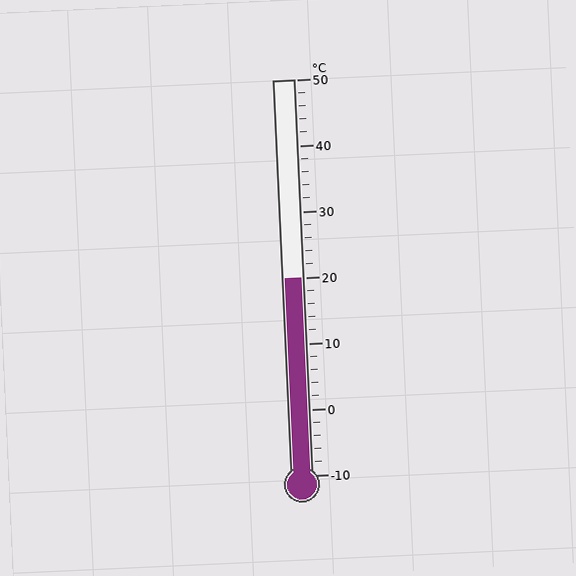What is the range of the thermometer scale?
The thermometer scale ranges from -10°C to 50°C.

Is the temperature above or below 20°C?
The temperature is at 20°C.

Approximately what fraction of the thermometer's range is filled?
The thermometer is filled to approximately 50% of its range.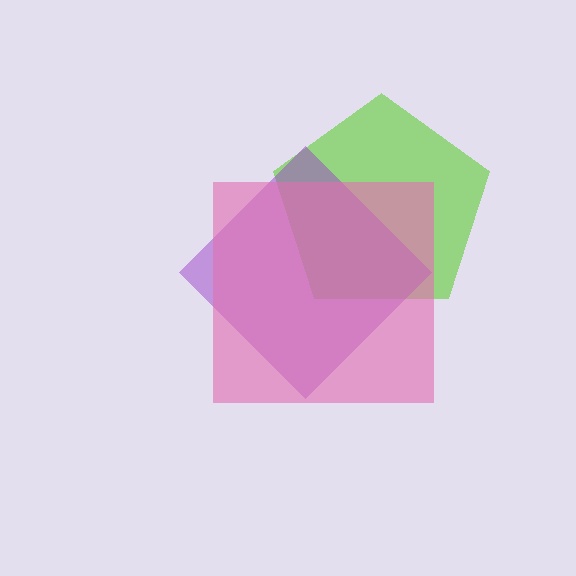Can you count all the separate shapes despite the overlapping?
Yes, there are 3 separate shapes.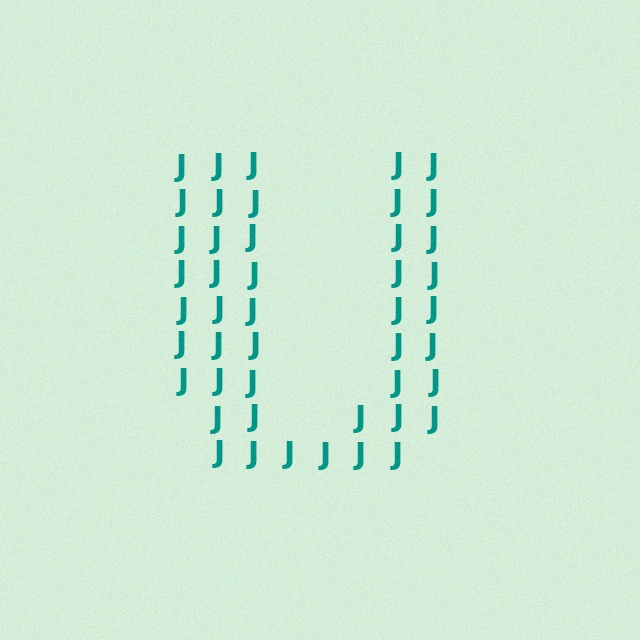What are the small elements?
The small elements are letter J's.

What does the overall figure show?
The overall figure shows the letter U.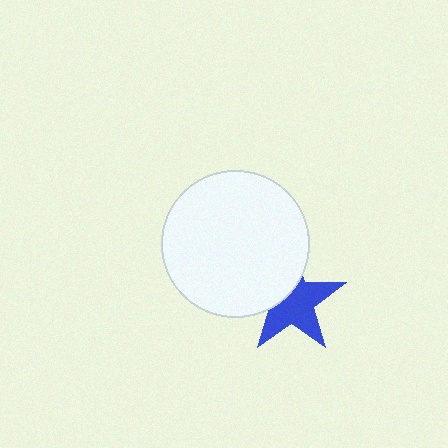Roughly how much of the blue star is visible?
About half of it is visible (roughly 63%).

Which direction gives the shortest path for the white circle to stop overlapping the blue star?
Moving toward the upper-left gives the shortest separation.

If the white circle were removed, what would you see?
You would see the complete blue star.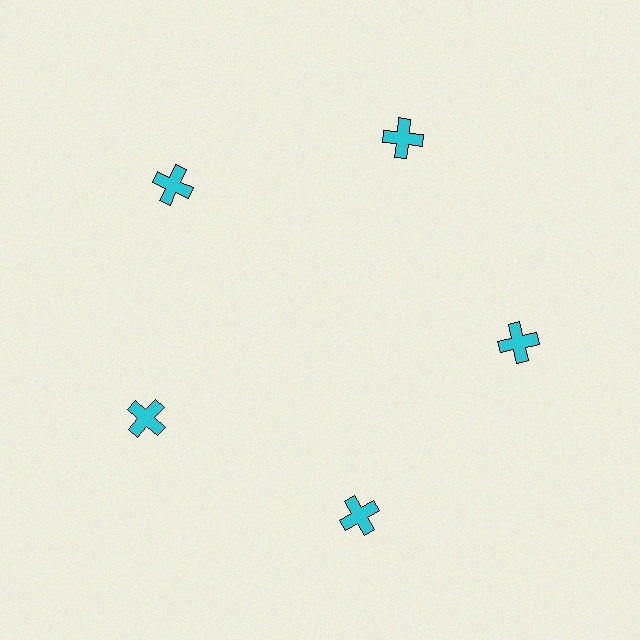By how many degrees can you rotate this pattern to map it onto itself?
The pattern maps onto itself every 72 degrees of rotation.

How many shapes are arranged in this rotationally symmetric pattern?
There are 5 shapes, arranged in 5 groups of 1.